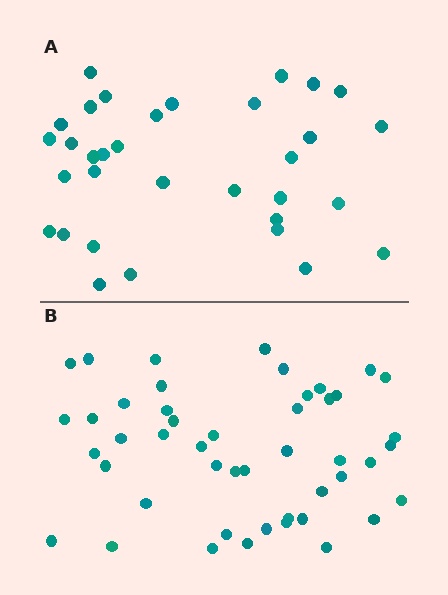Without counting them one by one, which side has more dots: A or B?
Region B (the bottom region) has more dots.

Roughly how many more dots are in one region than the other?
Region B has approximately 15 more dots than region A.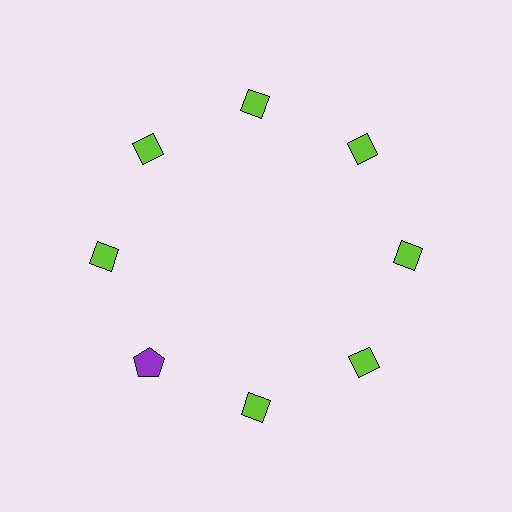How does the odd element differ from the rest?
It differs in both color (purple instead of lime) and shape (pentagon instead of diamond).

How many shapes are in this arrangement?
There are 8 shapes arranged in a ring pattern.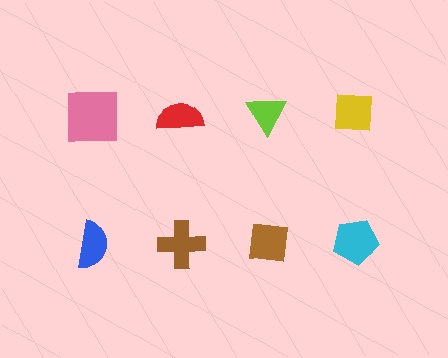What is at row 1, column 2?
A red semicircle.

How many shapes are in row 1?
4 shapes.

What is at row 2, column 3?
A brown square.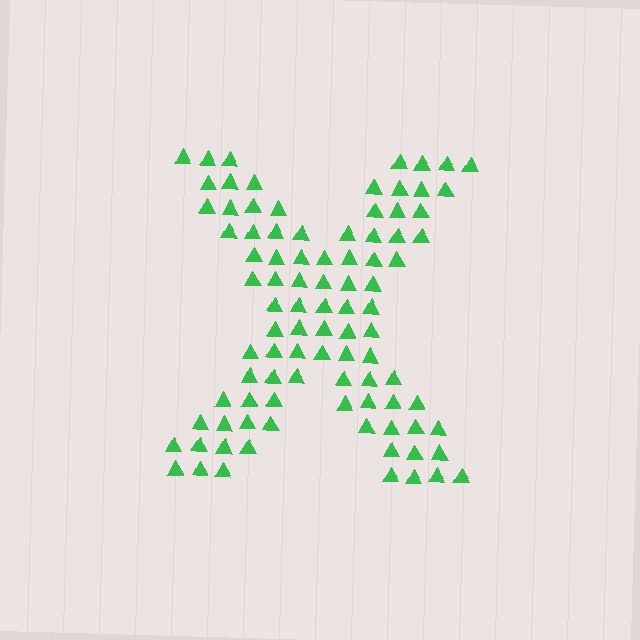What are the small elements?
The small elements are triangles.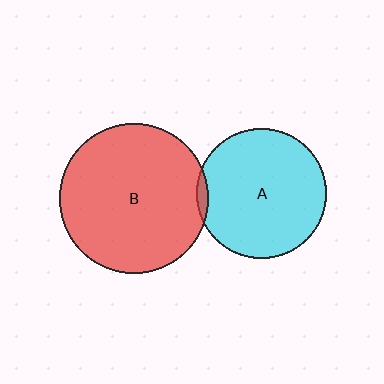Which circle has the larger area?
Circle B (red).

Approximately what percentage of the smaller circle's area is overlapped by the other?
Approximately 5%.